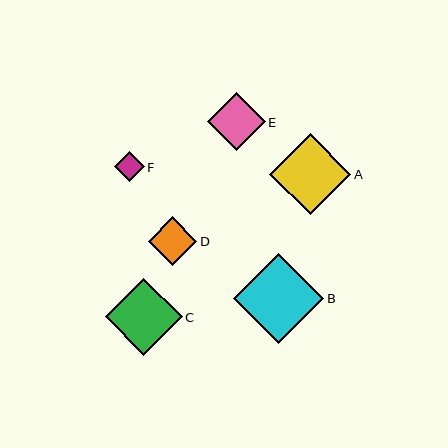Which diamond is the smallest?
Diamond F is the smallest with a size of approximately 30 pixels.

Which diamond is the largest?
Diamond B is the largest with a size of approximately 90 pixels.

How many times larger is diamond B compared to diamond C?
Diamond B is approximately 1.2 times the size of diamond C.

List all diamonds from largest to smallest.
From largest to smallest: B, A, C, E, D, F.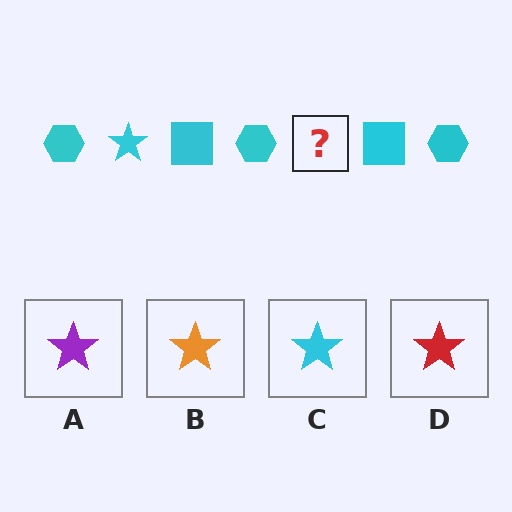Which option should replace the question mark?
Option C.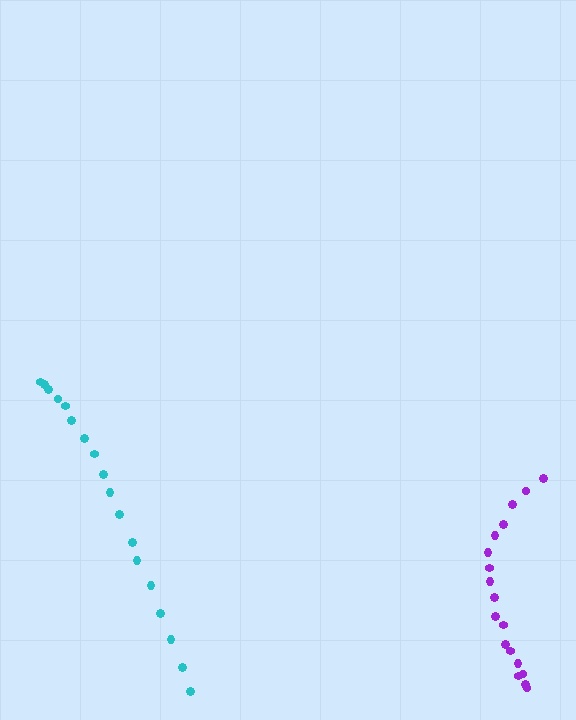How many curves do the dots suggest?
There are 2 distinct paths.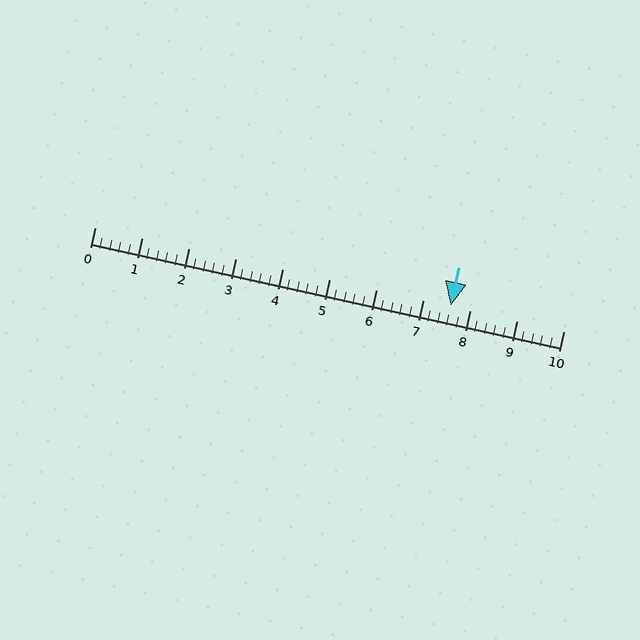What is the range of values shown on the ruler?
The ruler shows values from 0 to 10.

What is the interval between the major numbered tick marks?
The major tick marks are spaced 1 units apart.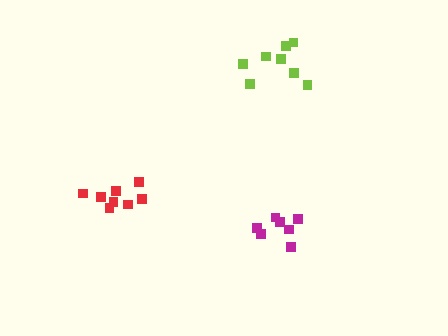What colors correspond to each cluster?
The clusters are colored: red, magenta, lime.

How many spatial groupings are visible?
There are 3 spatial groupings.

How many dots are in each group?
Group 1: 8 dots, Group 2: 7 dots, Group 3: 8 dots (23 total).